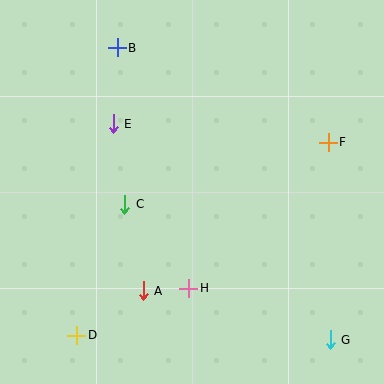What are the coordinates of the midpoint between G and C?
The midpoint between G and C is at (228, 272).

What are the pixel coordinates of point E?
Point E is at (113, 124).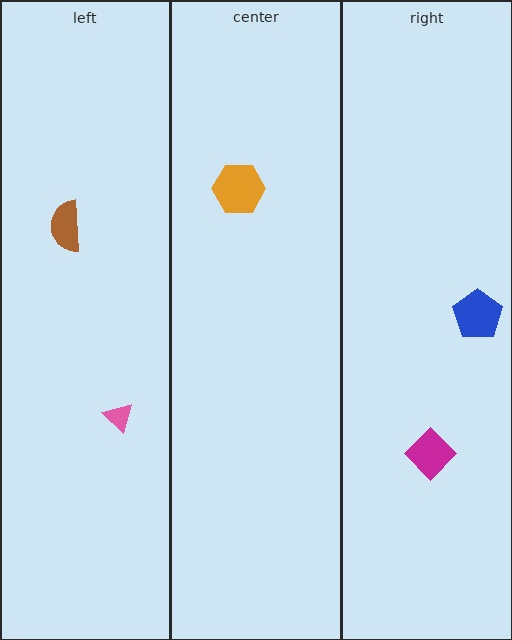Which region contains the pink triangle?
The left region.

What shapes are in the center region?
The orange hexagon.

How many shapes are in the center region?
1.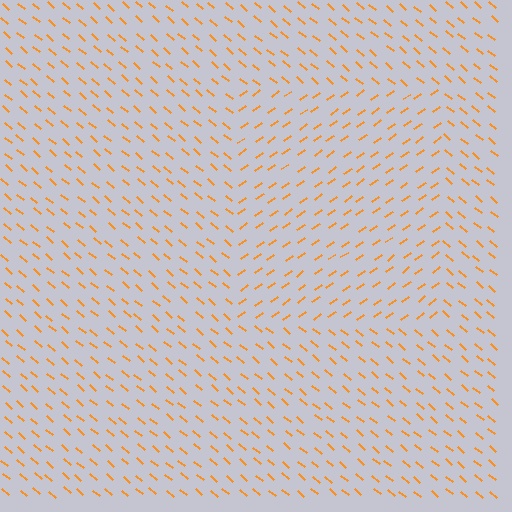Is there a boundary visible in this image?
Yes, there is a texture boundary formed by a change in line orientation.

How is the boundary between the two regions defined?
The boundary is defined purely by a change in line orientation (approximately 76 degrees difference). All lines are the same color and thickness.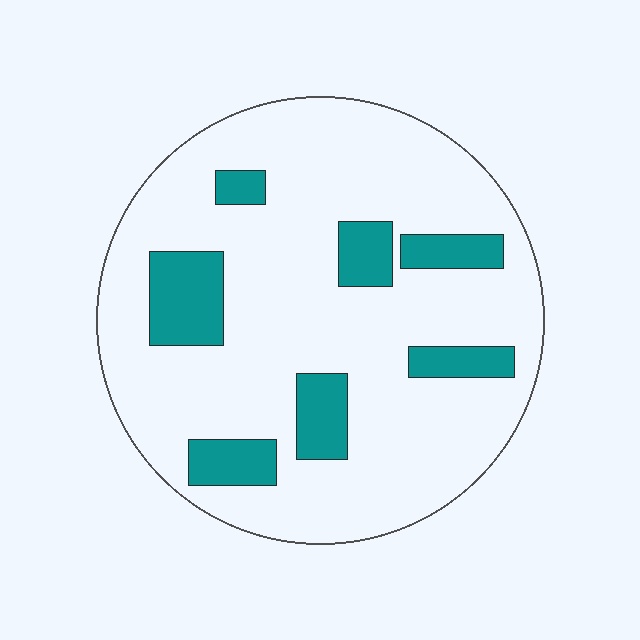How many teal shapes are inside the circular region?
7.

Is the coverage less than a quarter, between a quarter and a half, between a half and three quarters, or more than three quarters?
Less than a quarter.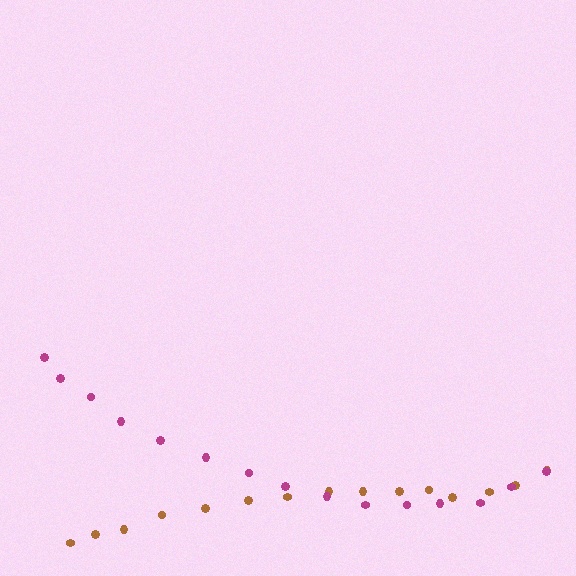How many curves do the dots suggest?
There are 2 distinct paths.